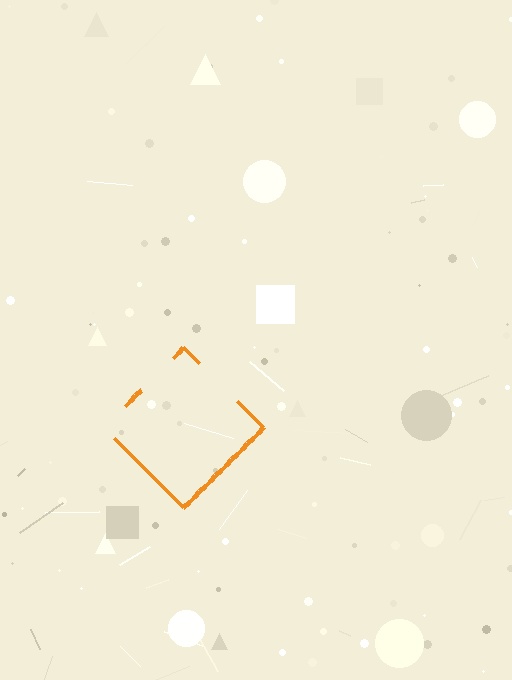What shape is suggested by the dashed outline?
The dashed outline suggests a diamond.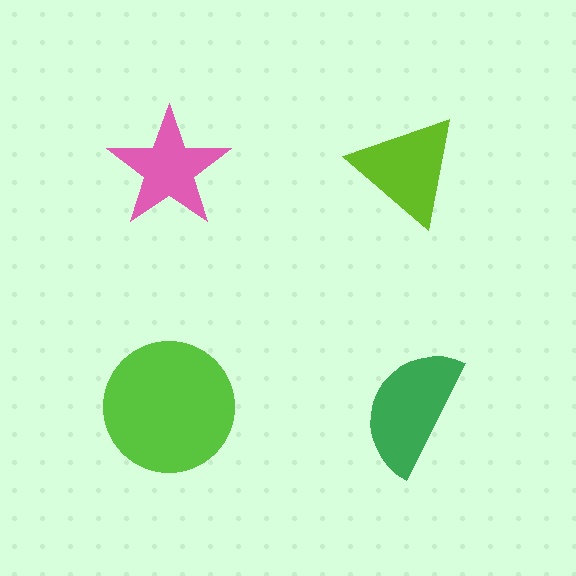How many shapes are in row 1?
2 shapes.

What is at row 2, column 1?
A lime circle.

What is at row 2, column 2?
A green semicircle.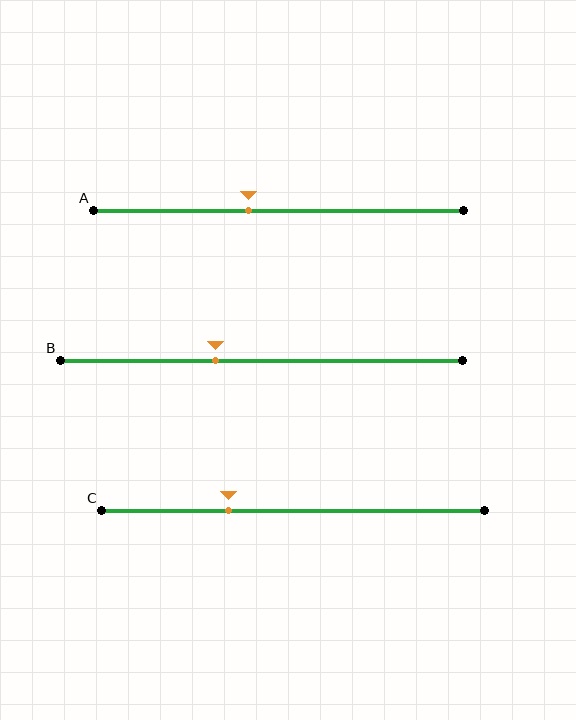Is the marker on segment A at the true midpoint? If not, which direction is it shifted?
No, the marker on segment A is shifted to the left by about 8% of the segment length.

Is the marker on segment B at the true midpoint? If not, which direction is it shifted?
No, the marker on segment B is shifted to the left by about 11% of the segment length.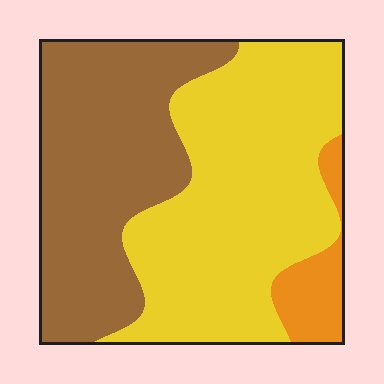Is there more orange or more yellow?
Yellow.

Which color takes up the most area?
Yellow, at roughly 50%.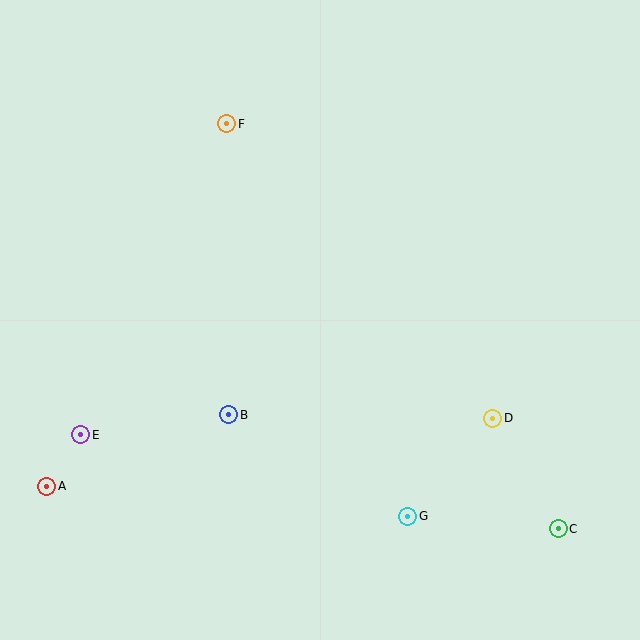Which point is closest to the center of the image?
Point B at (229, 415) is closest to the center.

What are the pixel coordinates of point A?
Point A is at (47, 486).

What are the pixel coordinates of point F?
Point F is at (227, 124).